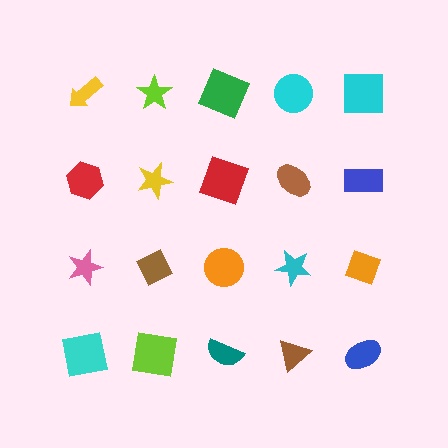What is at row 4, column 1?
A cyan square.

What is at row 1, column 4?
A cyan circle.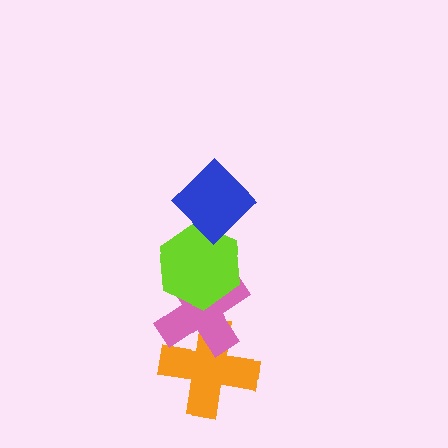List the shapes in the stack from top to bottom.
From top to bottom: the blue diamond, the lime hexagon, the pink cross, the orange cross.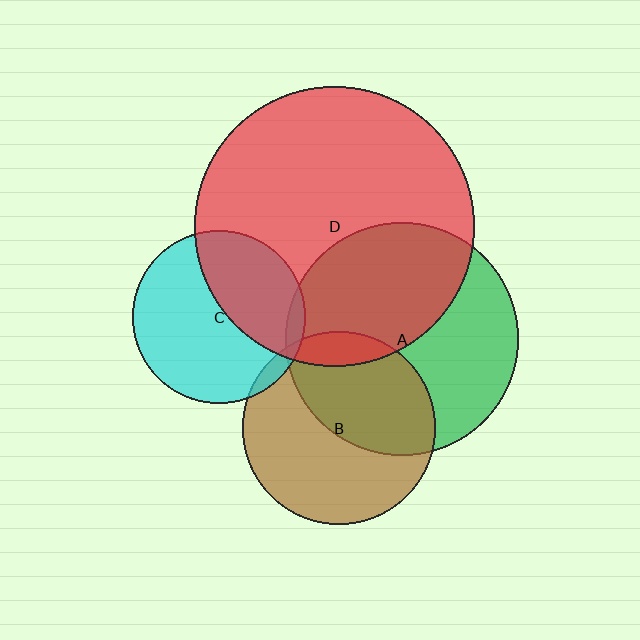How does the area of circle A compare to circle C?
Approximately 1.8 times.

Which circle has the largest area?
Circle D (red).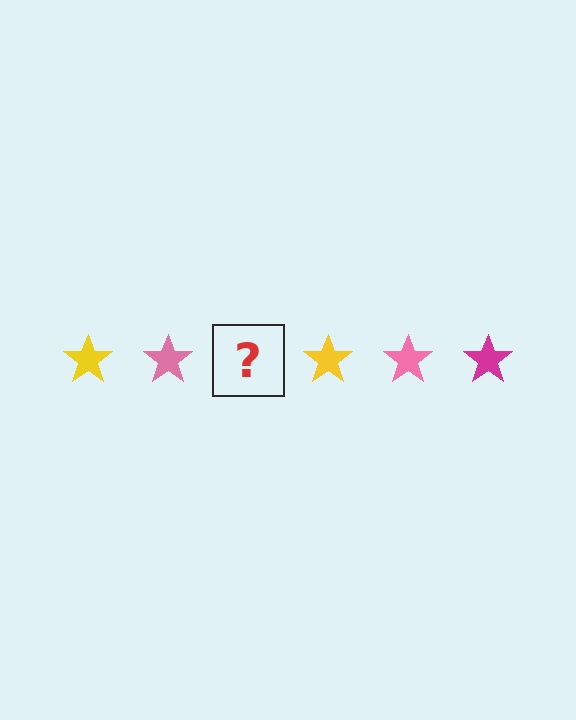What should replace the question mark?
The question mark should be replaced with a magenta star.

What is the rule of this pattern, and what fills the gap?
The rule is that the pattern cycles through yellow, pink, magenta stars. The gap should be filled with a magenta star.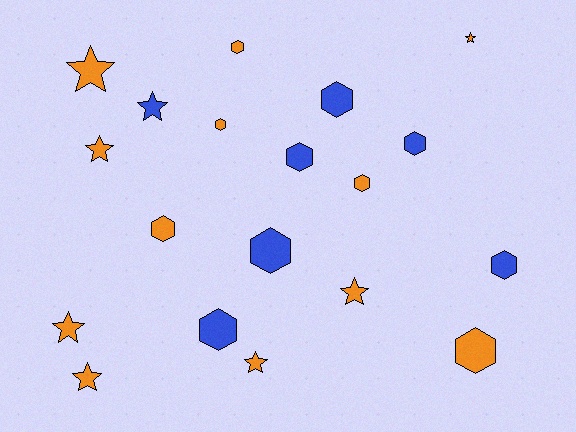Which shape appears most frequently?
Hexagon, with 11 objects.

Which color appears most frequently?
Orange, with 12 objects.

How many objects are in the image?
There are 19 objects.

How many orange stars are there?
There are 7 orange stars.